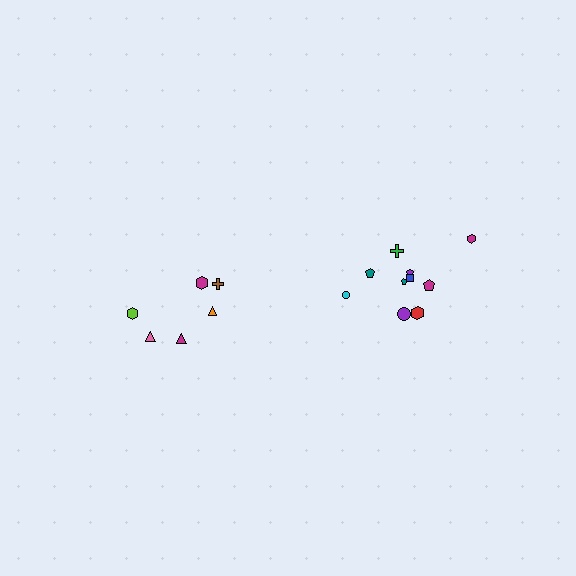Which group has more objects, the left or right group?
The right group.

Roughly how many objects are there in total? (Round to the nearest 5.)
Roughly 15 objects in total.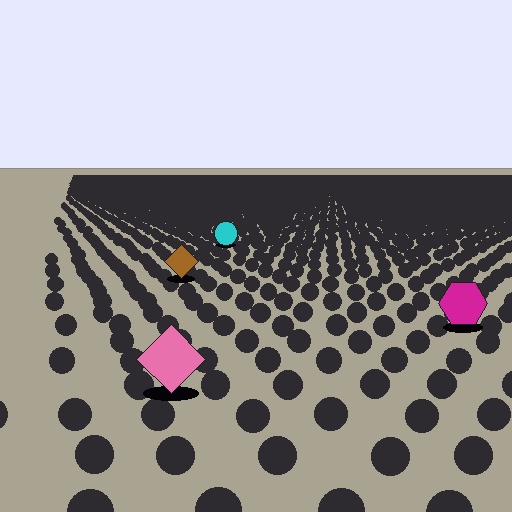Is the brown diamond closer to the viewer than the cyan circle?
Yes. The brown diamond is closer — you can tell from the texture gradient: the ground texture is coarser near it.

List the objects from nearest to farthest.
From nearest to farthest: the pink diamond, the magenta hexagon, the brown diamond, the cyan circle.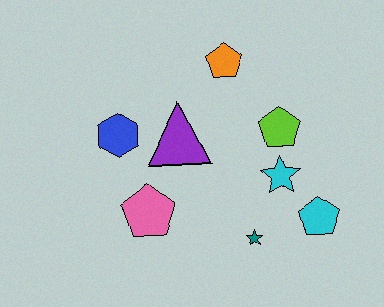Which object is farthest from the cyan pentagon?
The blue hexagon is farthest from the cyan pentagon.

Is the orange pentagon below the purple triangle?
No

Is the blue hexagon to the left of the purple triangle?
Yes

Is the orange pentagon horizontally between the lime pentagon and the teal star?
No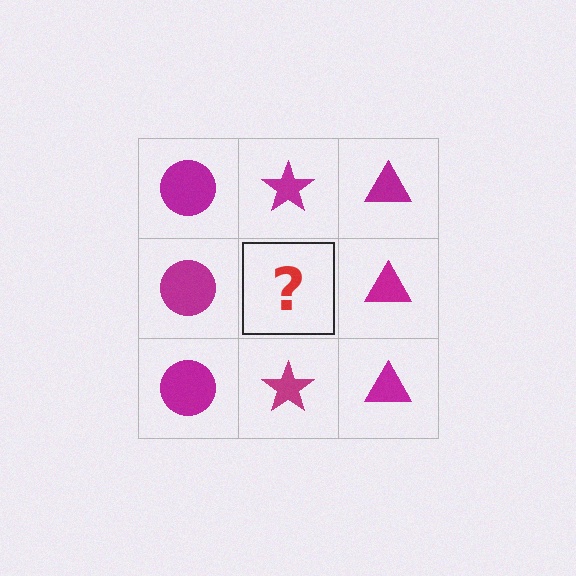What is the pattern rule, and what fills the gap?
The rule is that each column has a consistent shape. The gap should be filled with a magenta star.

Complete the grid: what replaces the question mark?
The question mark should be replaced with a magenta star.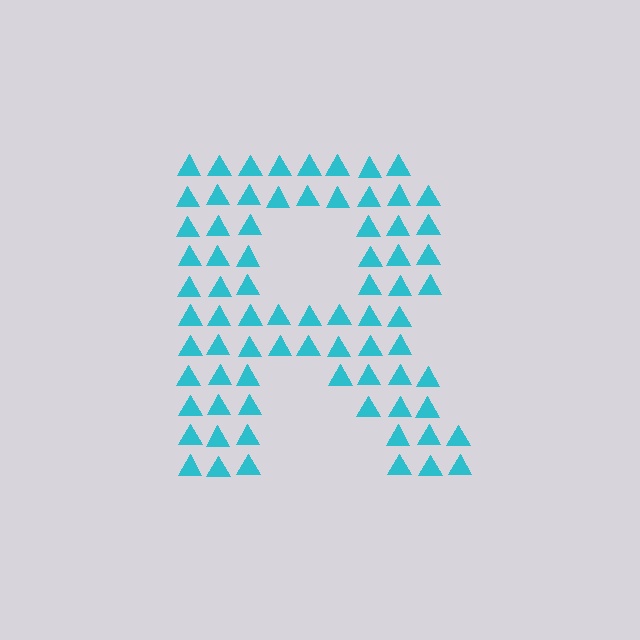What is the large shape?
The large shape is the letter R.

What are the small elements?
The small elements are triangles.